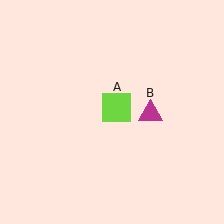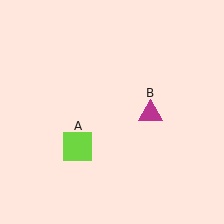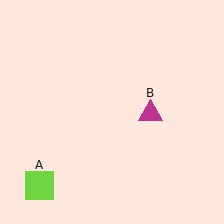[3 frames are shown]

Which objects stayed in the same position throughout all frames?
Magenta triangle (object B) remained stationary.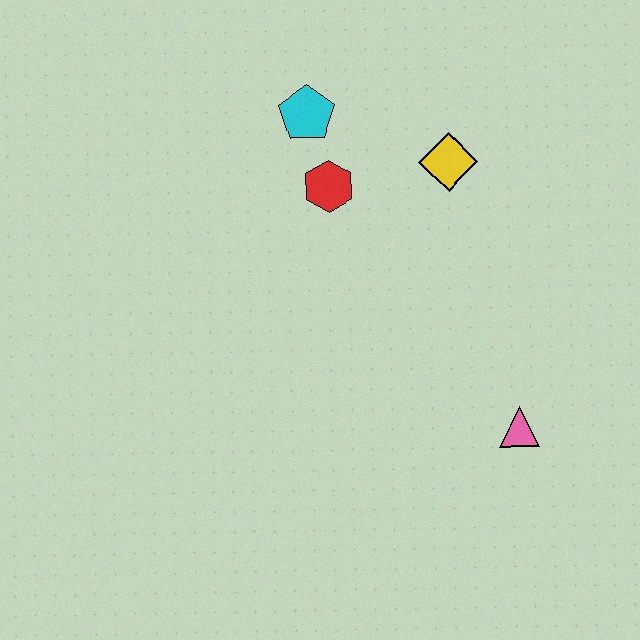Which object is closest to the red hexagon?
The cyan pentagon is closest to the red hexagon.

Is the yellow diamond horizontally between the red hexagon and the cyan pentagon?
No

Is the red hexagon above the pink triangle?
Yes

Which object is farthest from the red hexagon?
The pink triangle is farthest from the red hexagon.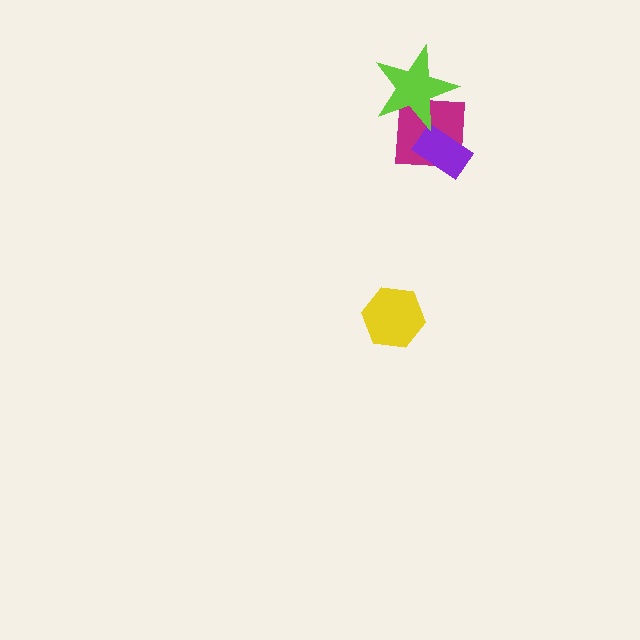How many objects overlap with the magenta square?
2 objects overlap with the magenta square.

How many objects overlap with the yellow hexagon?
0 objects overlap with the yellow hexagon.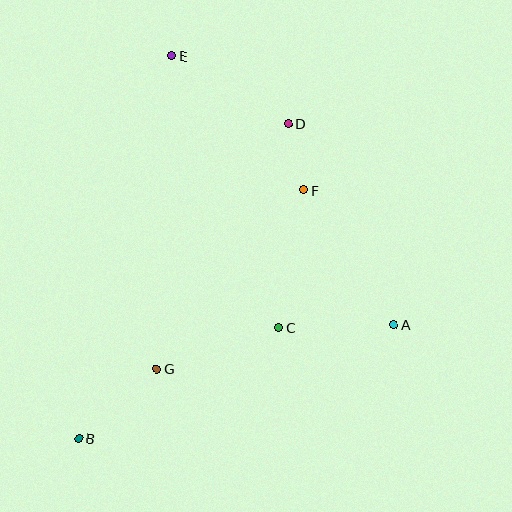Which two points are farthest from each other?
Points B and E are farthest from each other.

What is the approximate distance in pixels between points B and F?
The distance between B and F is approximately 335 pixels.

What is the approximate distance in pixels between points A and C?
The distance between A and C is approximately 115 pixels.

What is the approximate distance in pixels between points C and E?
The distance between C and E is approximately 292 pixels.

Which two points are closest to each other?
Points D and F are closest to each other.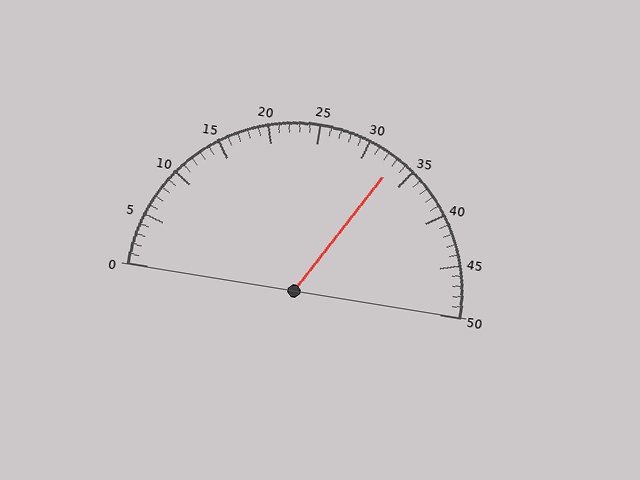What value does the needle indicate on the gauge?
The needle indicates approximately 33.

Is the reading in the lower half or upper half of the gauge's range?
The reading is in the upper half of the range (0 to 50).